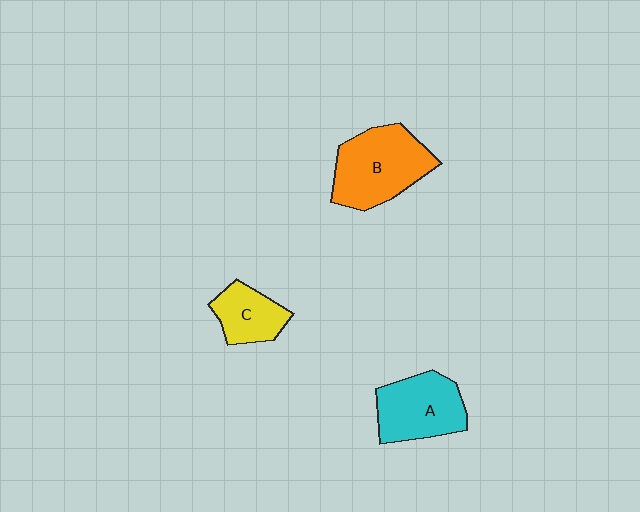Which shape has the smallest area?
Shape C (yellow).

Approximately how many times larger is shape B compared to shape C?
Approximately 1.8 times.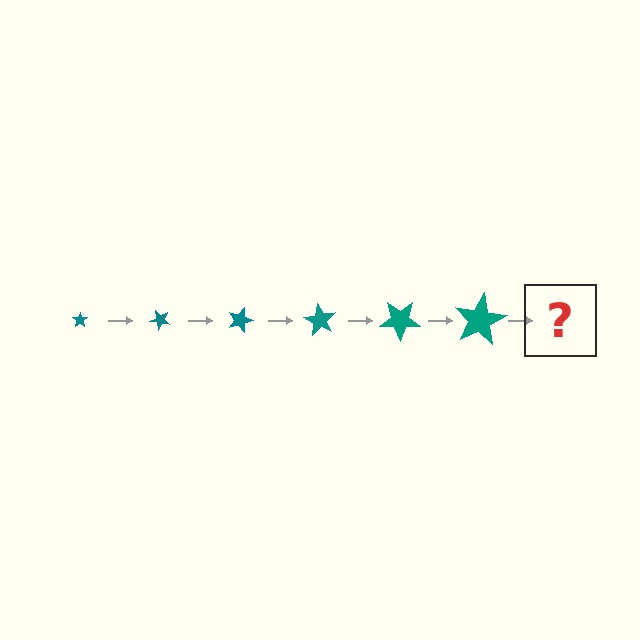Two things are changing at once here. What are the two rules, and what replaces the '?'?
The two rules are that the star grows larger each step and it rotates 45 degrees each step. The '?' should be a star, larger than the previous one and rotated 270 degrees from the start.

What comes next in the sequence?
The next element should be a star, larger than the previous one and rotated 270 degrees from the start.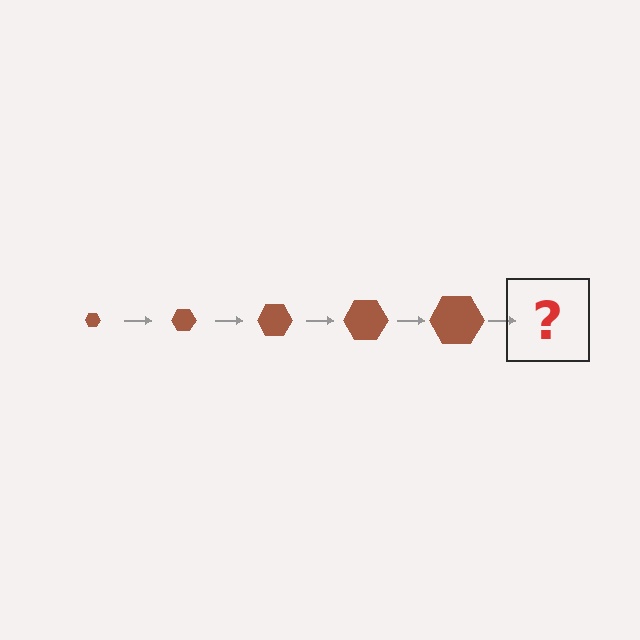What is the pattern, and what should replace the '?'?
The pattern is that the hexagon gets progressively larger each step. The '?' should be a brown hexagon, larger than the previous one.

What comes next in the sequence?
The next element should be a brown hexagon, larger than the previous one.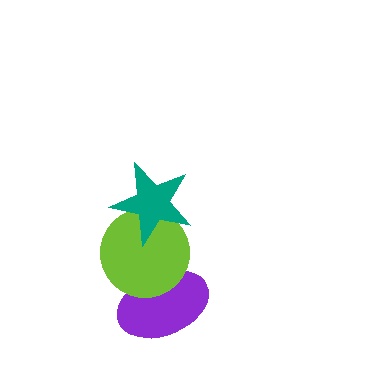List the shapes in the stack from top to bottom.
From top to bottom: the teal star, the lime circle, the purple ellipse.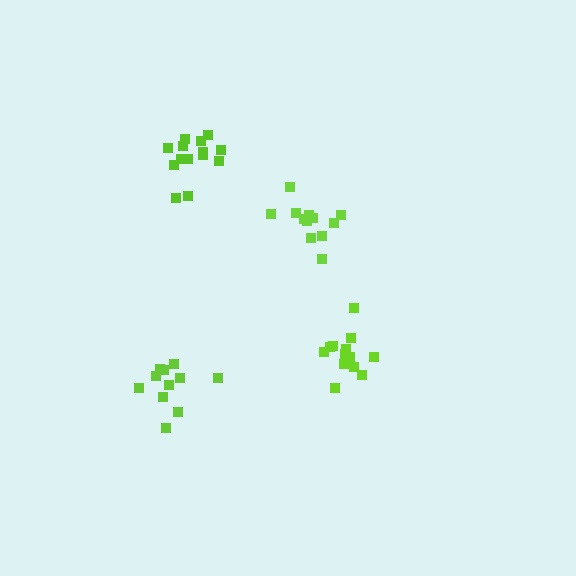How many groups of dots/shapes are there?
There are 4 groups.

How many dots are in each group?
Group 1: 14 dots, Group 2: 12 dots, Group 3: 11 dots, Group 4: 13 dots (50 total).